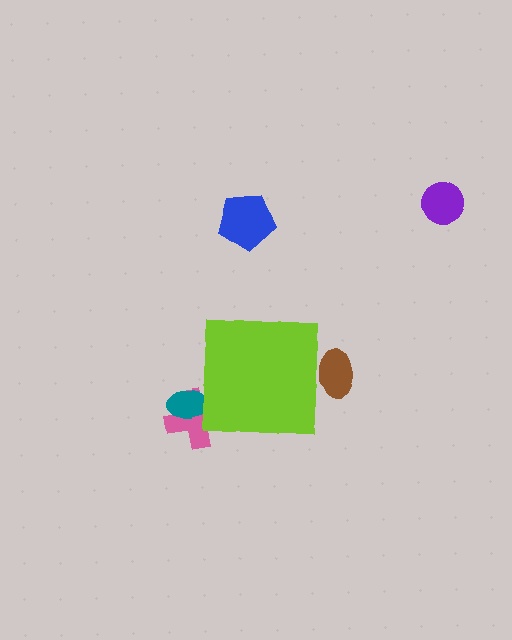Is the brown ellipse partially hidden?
Yes, the brown ellipse is partially hidden behind the lime square.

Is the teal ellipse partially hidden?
Yes, the teal ellipse is partially hidden behind the lime square.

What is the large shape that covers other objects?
A lime square.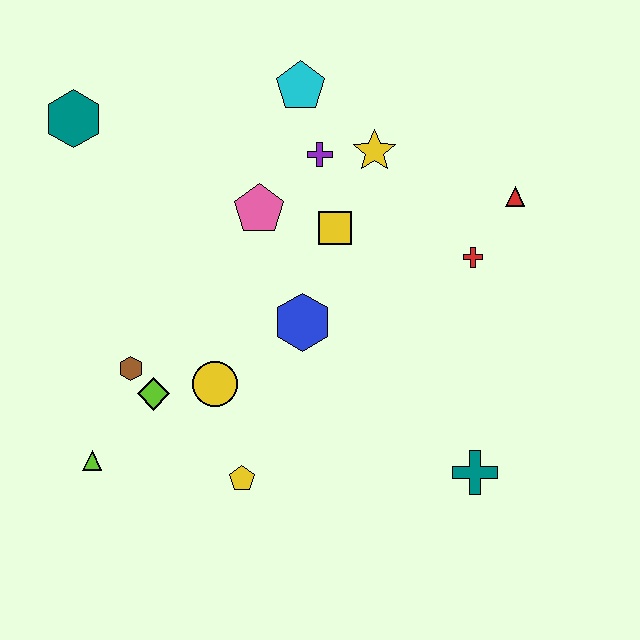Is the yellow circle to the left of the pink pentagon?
Yes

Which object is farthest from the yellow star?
The lime triangle is farthest from the yellow star.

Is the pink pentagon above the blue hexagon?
Yes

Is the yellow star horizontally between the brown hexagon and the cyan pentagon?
No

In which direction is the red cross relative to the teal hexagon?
The red cross is to the right of the teal hexagon.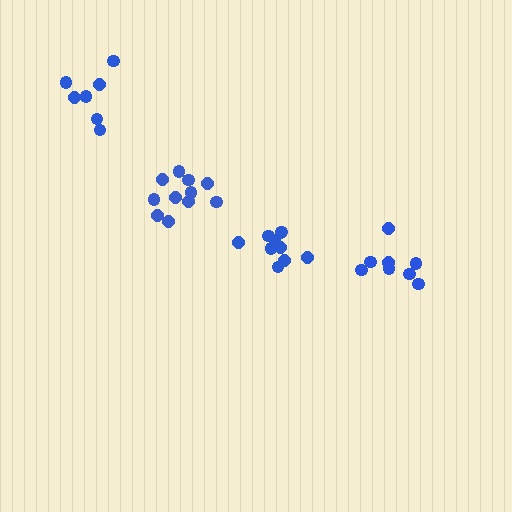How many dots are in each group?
Group 1: 11 dots, Group 2: 8 dots, Group 3: 10 dots, Group 4: 7 dots (36 total).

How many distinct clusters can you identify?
There are 4 distinct clusters.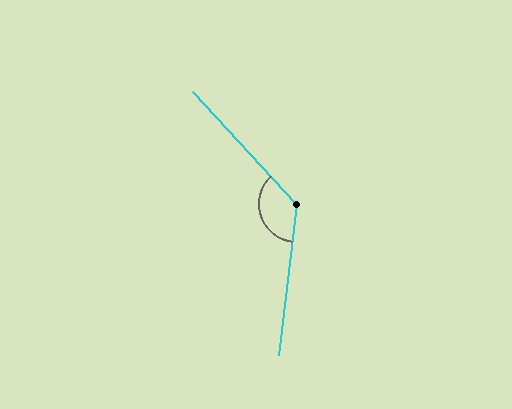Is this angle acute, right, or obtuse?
It is obtuse.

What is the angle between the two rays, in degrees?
Approximately 130 degrees.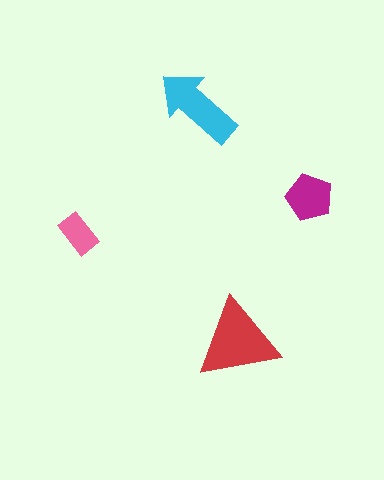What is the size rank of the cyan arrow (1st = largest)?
2nd.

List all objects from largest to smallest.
The red triangle, the cyan arrow, the magenta pentagon, the pink rectangle.